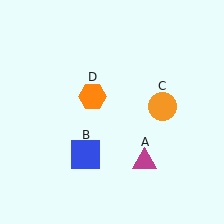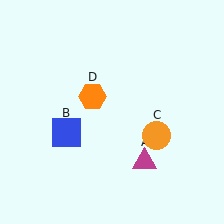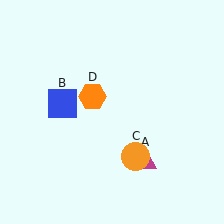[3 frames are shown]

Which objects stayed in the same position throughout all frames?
Magenta triangle (object A) and orange hexagon (object D) remained stationary.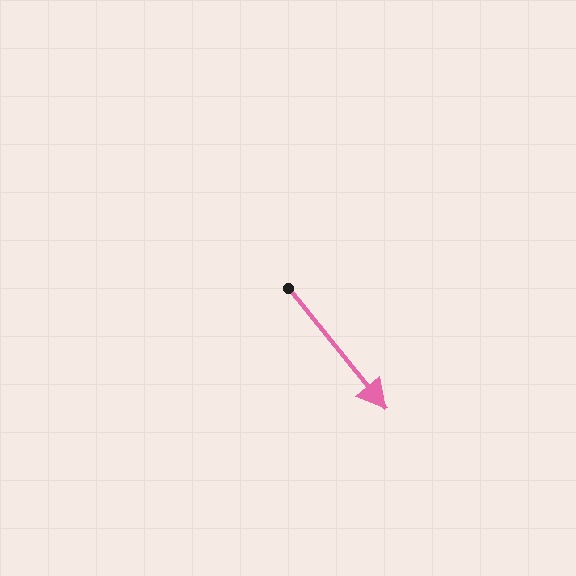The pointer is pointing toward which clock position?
Roughly 5 o'clock.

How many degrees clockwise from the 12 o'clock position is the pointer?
Approximately 141 degrees.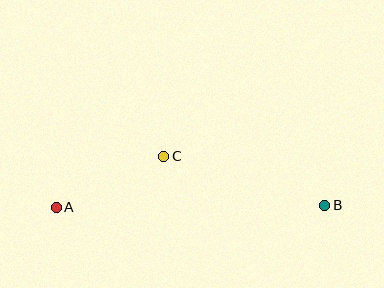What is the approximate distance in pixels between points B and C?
The distance between B and C is approximately 168 pixels.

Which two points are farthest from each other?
Points A and B are farthest from each other.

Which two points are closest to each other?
Points A and C are closest to each other.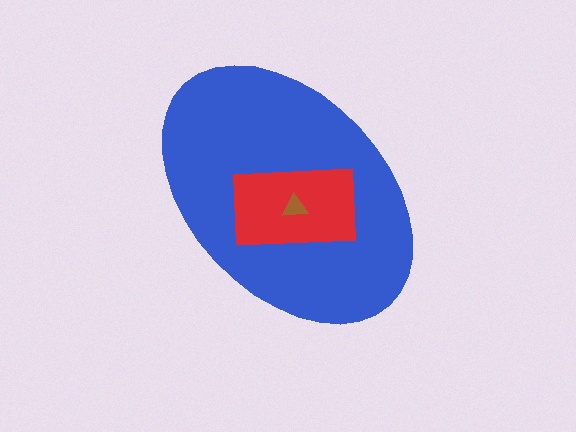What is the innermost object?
The brown triangle.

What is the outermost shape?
The blue ellipse.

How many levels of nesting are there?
3.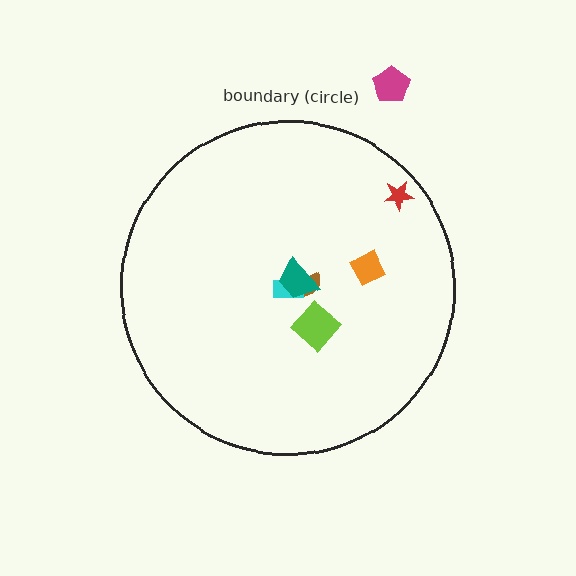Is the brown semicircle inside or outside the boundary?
Inside.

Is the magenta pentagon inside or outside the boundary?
Outside.